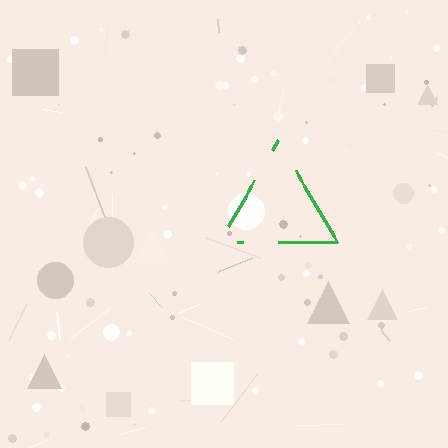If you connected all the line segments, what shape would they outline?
They would outline a triangle.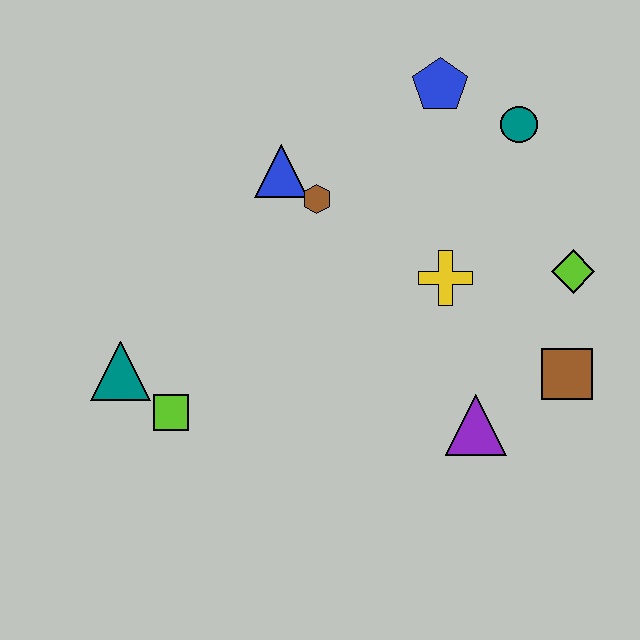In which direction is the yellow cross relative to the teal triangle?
The yellow cross is to the right of the teal triangle.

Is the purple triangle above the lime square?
No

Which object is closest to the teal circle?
The blue pentagon is closest to the teal circle.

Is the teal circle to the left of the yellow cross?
No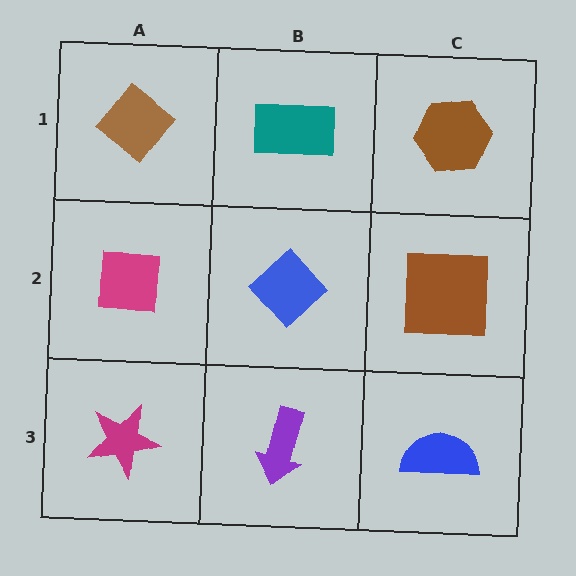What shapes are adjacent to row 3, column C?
A brown square (row 2, column C), a purple arrow (row 3, column B).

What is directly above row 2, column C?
A brown hexagon.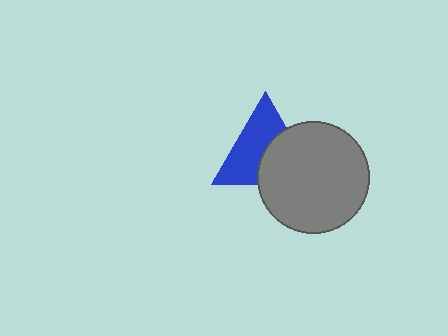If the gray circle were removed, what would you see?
You would see the complete blue triangle.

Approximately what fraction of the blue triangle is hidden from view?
Roughly 43% of the blue triangle is hidden behind the gray circle.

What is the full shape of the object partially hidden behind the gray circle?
The partially hidden object is a blue triangle.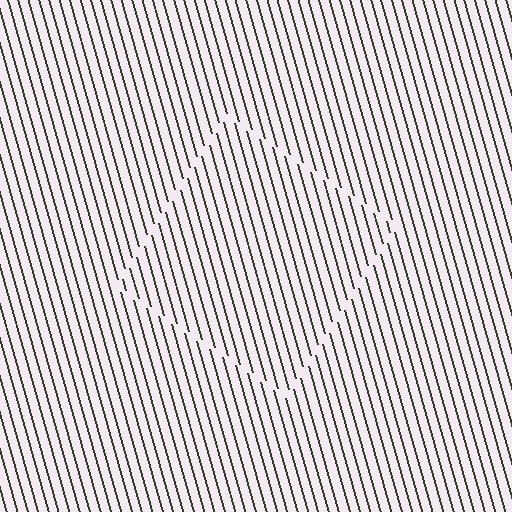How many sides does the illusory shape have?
4 sides — the line-ends trace a square.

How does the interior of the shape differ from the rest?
The interior of the shape contains the same grating, shifted by half a period — the contour is defined by the phase discontinuity where line-ends from the inner and outer gratings abut.